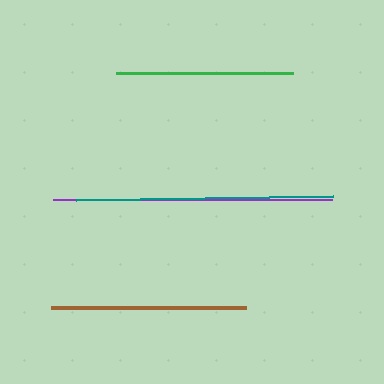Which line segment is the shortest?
The green line is the shortest at approximately 177 pixels.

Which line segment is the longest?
The purple line is the longest at approximately 279 pixels.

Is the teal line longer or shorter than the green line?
The teal line is longer than the green line.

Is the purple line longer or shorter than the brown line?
The purple line is longer than the brown line.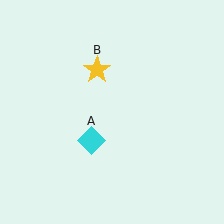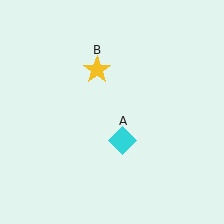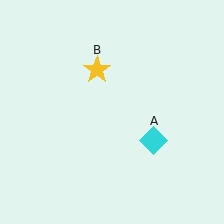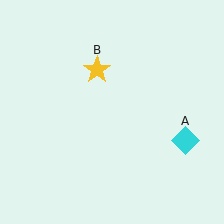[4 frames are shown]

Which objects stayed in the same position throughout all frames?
Yellow star (object B) remained stationary.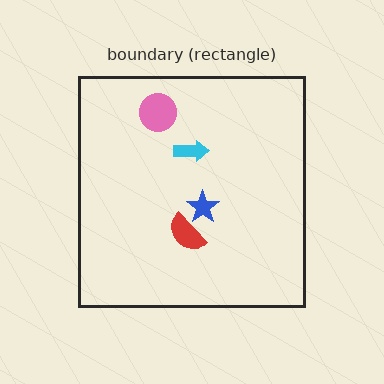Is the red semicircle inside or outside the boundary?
Inside.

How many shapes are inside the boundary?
4 inside, 0 outside.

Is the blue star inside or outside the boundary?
Inside.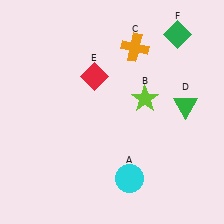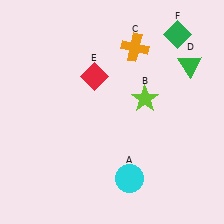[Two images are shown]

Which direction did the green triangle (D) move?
The green triangle (D) moved up.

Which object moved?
The green triangle (D) moved up.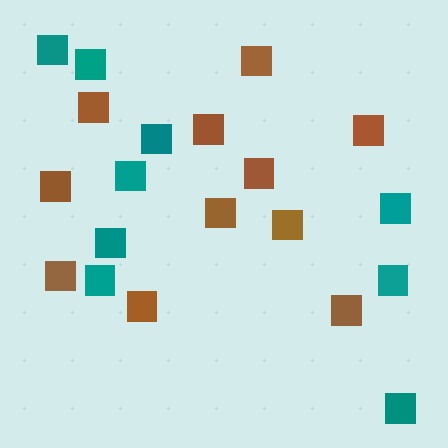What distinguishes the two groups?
There are 2 groups: one group of brown squares (11) and one group of teal squares (9).